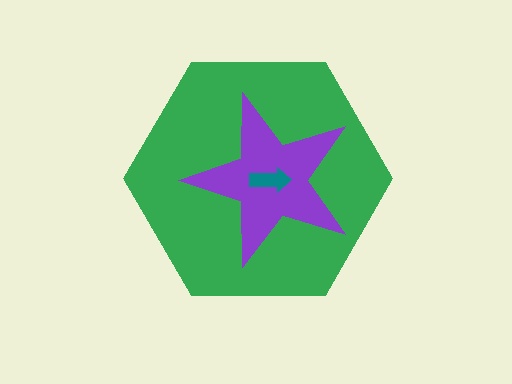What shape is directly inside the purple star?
The teal arrow.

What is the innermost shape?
The teal arrow.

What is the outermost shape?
The green hexagon.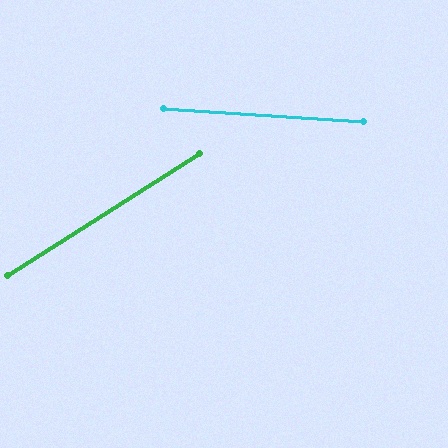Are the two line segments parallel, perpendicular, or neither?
Neither parallel nor perpendicular — they differ by about 36°.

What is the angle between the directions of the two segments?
Approximately 36 degrees.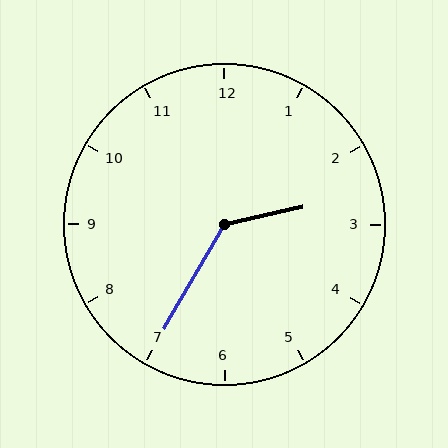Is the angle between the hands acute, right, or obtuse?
It is obtuse.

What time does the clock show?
2:35.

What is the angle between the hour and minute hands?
Approximately 132 degrees.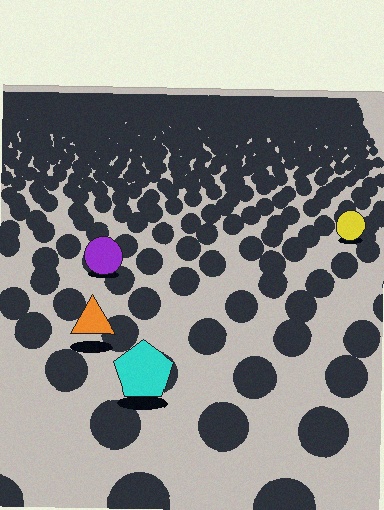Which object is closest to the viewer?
The cyan pentagon is closest. The texture marks near it are larger and more spread out.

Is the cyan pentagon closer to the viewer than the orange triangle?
Yes. The cyan pentagon is closer — you can tell from the texture gradient: the ground texture is coarser near it.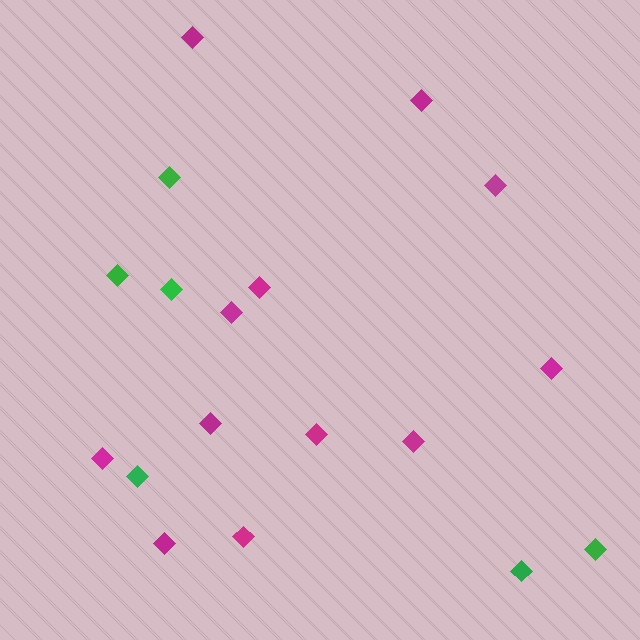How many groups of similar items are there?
There are 2 groups: one group of green diamonds (6) and one group of magenta diamonds (12).